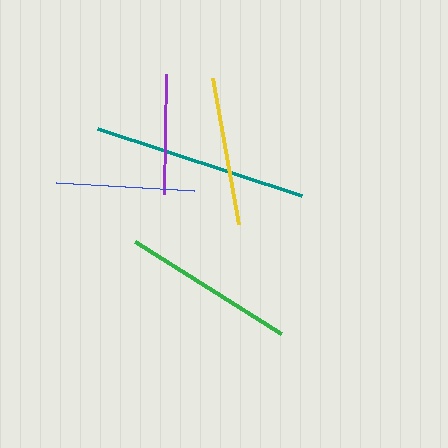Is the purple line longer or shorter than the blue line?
The blue line is longer than the purple line.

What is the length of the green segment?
The green segment is approximately 173 pixels long.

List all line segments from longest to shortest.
From longest to shortest: teal, green, yellow, blue, purple.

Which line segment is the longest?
The teal line is the longest at approximately 214 pixels.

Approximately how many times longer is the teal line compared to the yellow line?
The teal line is approximately 1.4 times the length of the yellow line.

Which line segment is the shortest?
The purple line is the shortest at approximately 120 pixels.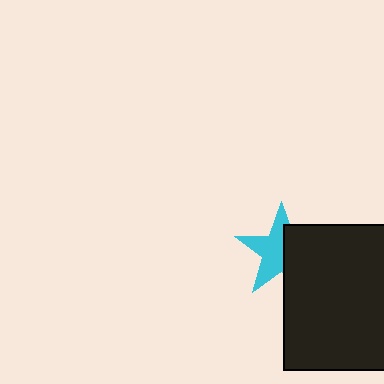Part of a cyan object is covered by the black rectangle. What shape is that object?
It is a star.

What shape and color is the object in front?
The object in front is a black rectangle.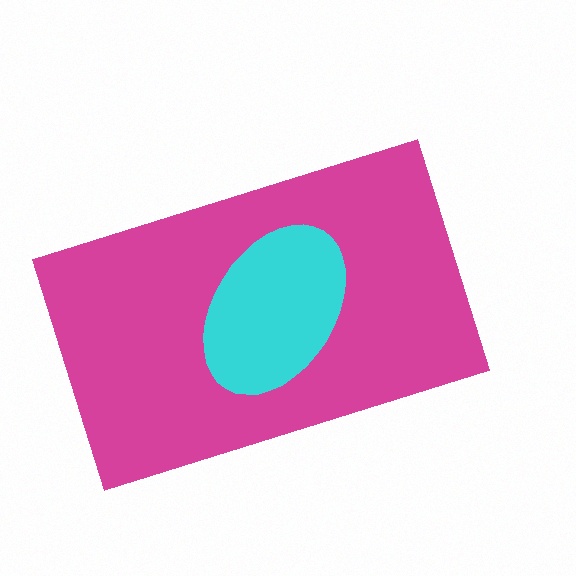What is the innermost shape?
The cyan ellipse.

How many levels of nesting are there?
2.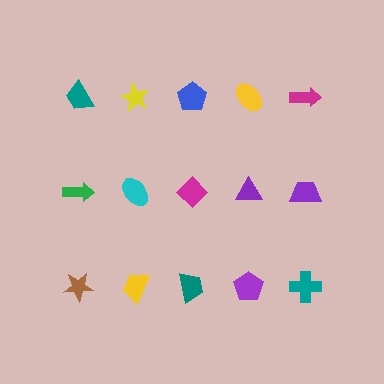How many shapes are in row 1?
5 shapes.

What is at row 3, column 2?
A yellow trapezoid.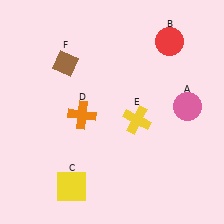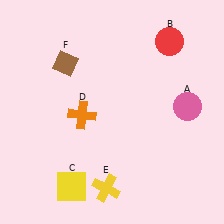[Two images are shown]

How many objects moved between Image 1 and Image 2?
1 object moved between the two images.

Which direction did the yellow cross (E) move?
The yellow cross (E) moved down.